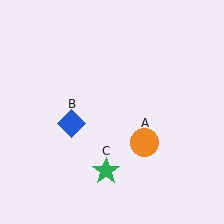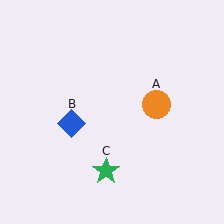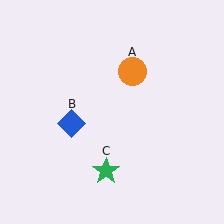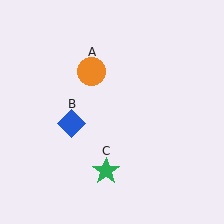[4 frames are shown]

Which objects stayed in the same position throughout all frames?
Blue diamond (object B) and green star (object C) remained stationary.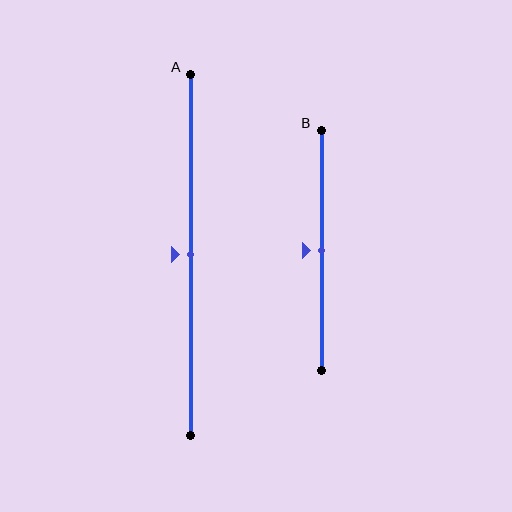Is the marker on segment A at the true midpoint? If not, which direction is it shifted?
Yes, the marker on segment A is at the true midpoint.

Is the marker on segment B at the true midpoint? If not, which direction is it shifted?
Yes, the marker on segment B is at the true midpoint.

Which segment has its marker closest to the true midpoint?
Segment A has its marker closest to the true midpoint.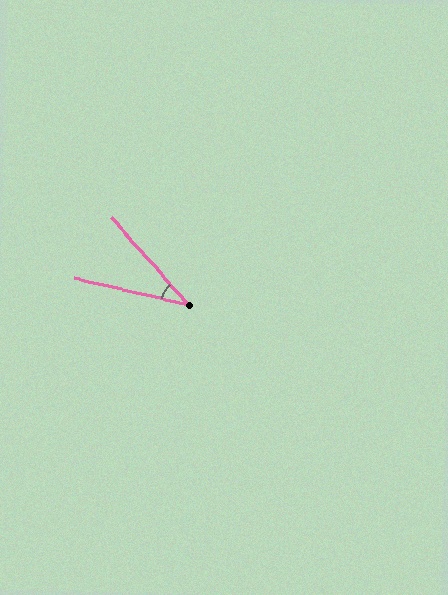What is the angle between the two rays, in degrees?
Approximately 35 degrees.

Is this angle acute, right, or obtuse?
It is acute.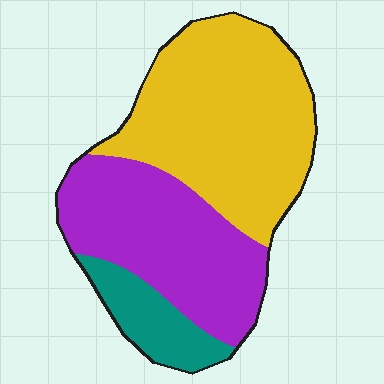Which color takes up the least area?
Teal, at roughly 10%.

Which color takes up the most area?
Yellow, at roughly 50%.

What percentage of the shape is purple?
Purple covers about 40% of the shape.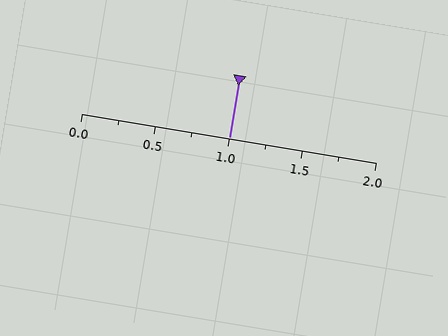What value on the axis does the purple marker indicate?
The marker indicates approximately 1.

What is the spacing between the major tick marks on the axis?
The major ticks are spaced 0.5 apart.